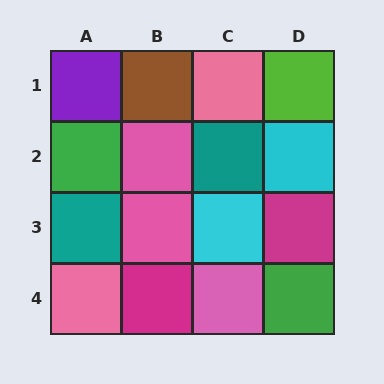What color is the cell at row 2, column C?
Teal.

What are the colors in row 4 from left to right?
Pink, magenta, pink, green.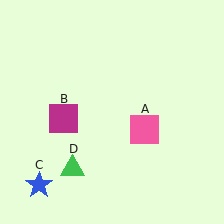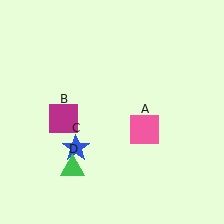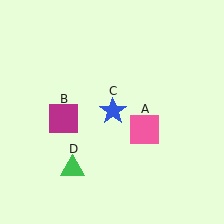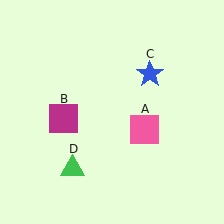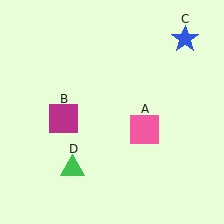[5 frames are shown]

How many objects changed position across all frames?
1 object changed position: blue star (object C).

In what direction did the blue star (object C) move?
The blue star (object C) moved up and to the right.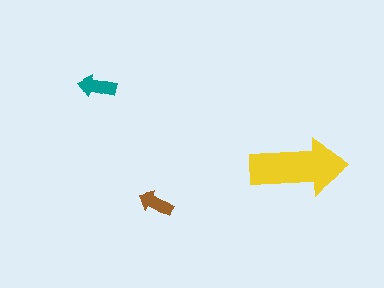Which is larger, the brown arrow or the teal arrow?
The teal one.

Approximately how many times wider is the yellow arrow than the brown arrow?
About 2.5 times wider.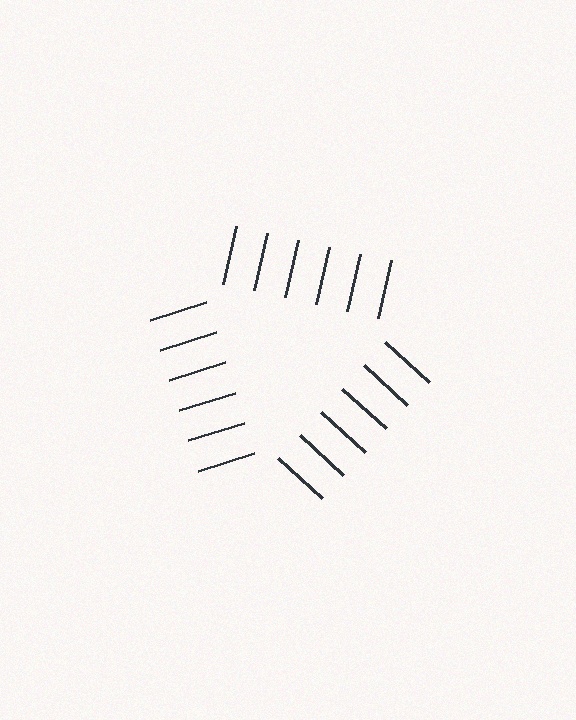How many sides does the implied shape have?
3 sides — the line-ends trace a triangle.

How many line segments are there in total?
18 — 6 along each of the 3 edges.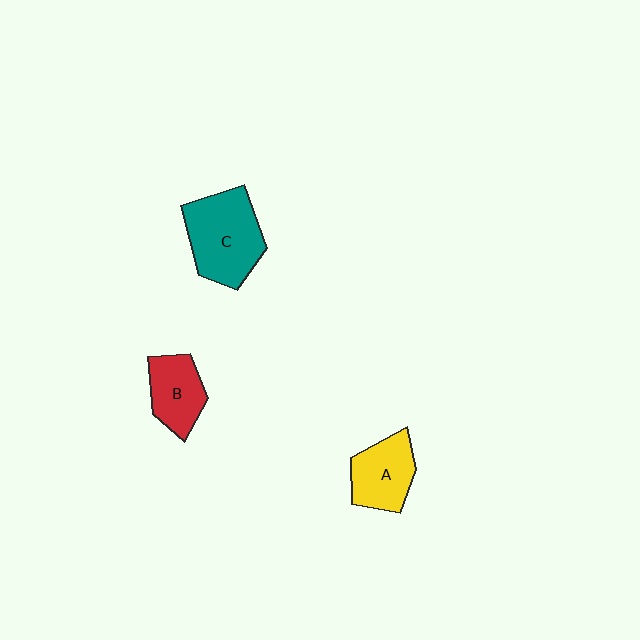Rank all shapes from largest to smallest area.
From largest to smallest: C (teal), A (yellow), B (red).